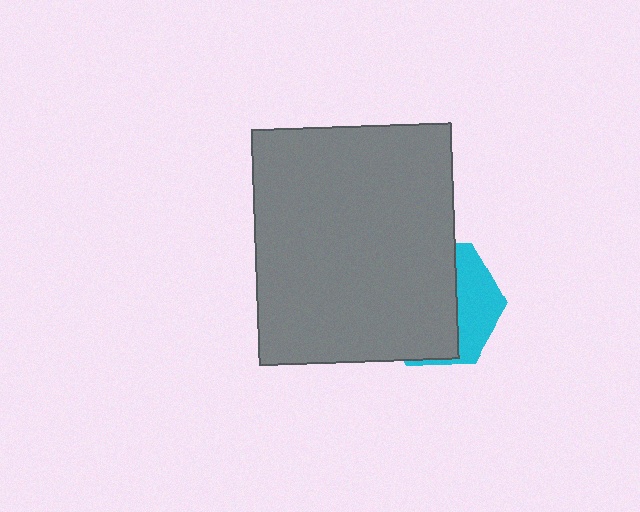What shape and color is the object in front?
The object in front is a gray rectangle.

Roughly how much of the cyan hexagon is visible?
A small part of it is visible (roughly 35%).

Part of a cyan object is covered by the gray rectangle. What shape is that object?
It is a hexagon.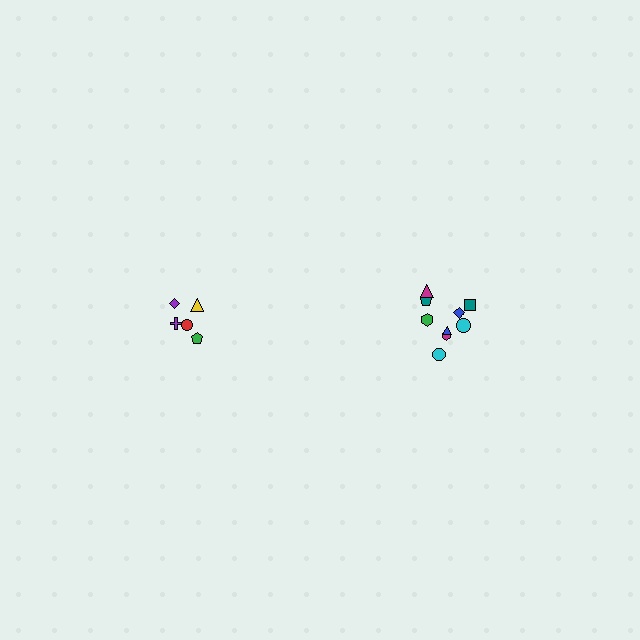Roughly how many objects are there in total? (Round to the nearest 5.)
Roughly 15 objects in total.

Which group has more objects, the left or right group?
The right group.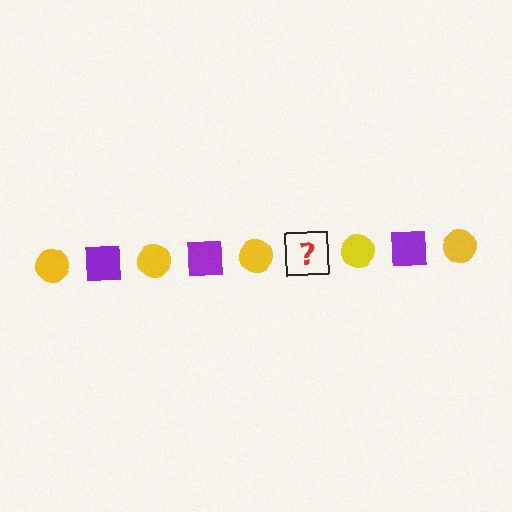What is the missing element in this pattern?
The missing element is a purple square.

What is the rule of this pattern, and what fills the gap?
The rule is that the pattern alternates between yellow circle and purple square. The gap should be filled with a purple square.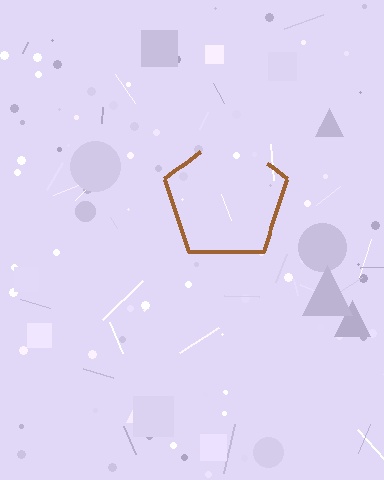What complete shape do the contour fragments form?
The contour fragments form a pentagon.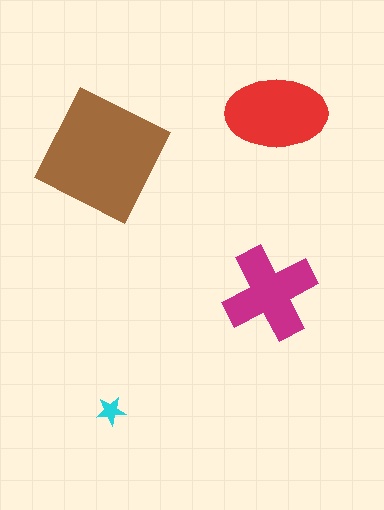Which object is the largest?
The brown square.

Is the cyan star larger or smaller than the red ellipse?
Smaller.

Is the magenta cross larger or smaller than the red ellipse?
Smaller.